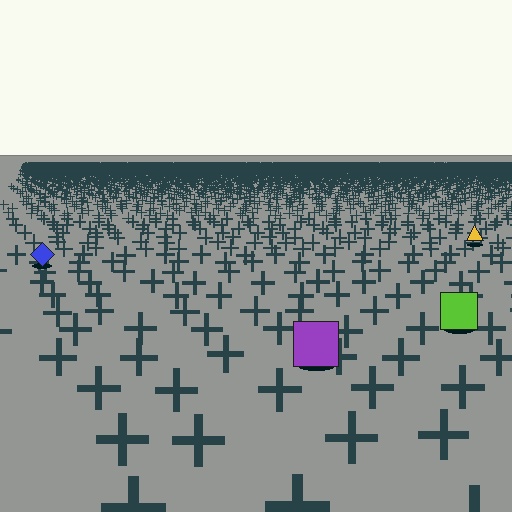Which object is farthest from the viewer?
The yellow triangle is farthest from the viewer. It appears smaller and the ground texture around it is denser.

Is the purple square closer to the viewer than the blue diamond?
Yes. The purple square is closer — you can tell from the texture gradient: the ground texture is coarser near it.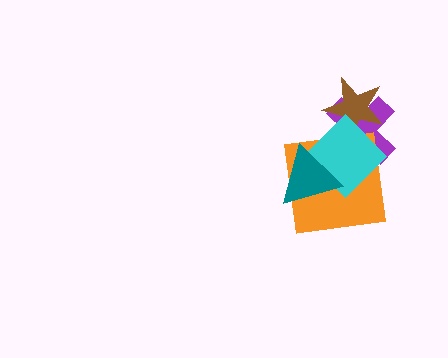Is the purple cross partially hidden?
Yes, it is partially covered by another shape.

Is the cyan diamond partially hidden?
Yes, it is partially covered by another shape.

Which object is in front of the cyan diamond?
The teal triangle is in front of the cyan diamond.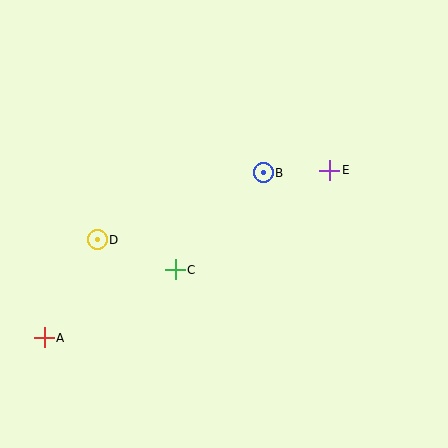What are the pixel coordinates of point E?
Point E is at (330, 170).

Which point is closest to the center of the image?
Point B at (263, 173) is closest to the center.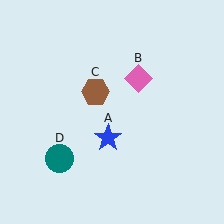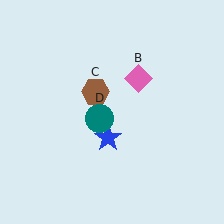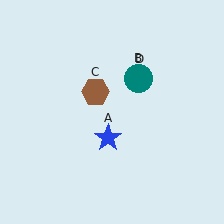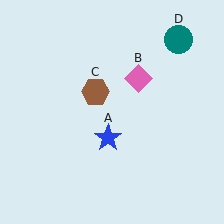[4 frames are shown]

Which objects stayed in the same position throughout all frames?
Blue star (object A) and pink diamond (object B) and brown hexagon (object C) remained stationary.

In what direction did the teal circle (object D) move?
The teal circle (object D) moved up and to the right.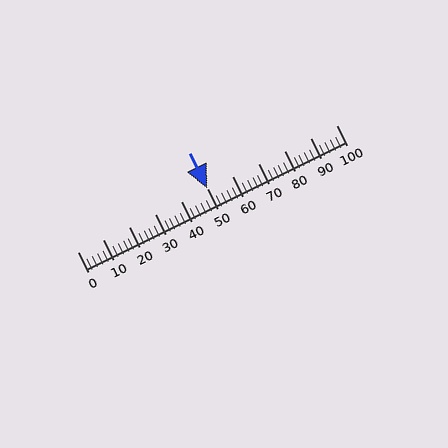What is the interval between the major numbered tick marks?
The major tick marks are spaced 10 units apart.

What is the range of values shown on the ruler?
The ruler shows values from 0 to 100.